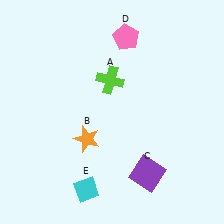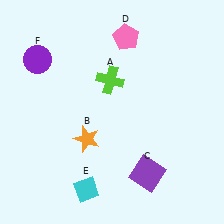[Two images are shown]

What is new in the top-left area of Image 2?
A purple circle (F) was added in the top-left area of Image 2.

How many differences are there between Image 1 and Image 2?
There is 1 difference between the two images.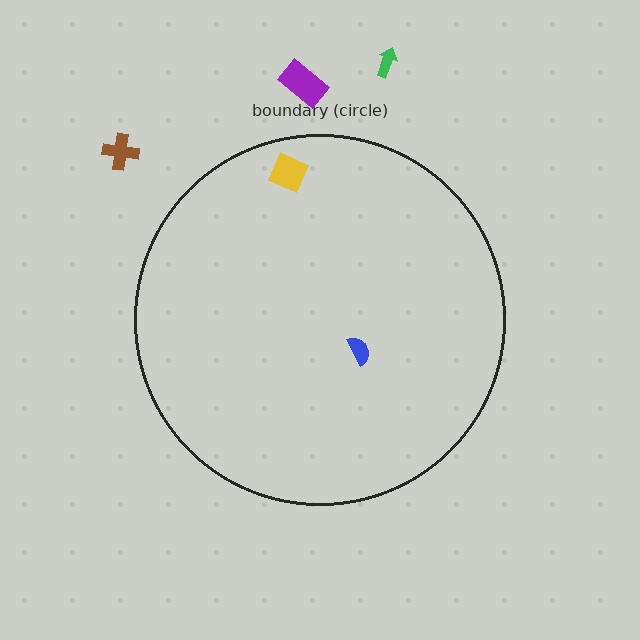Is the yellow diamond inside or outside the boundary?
Inside.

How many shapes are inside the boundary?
2 inside, 3 outside.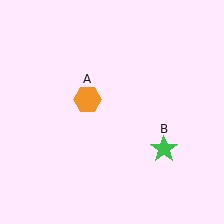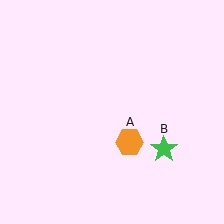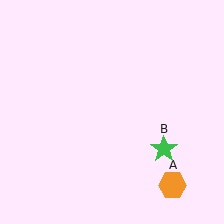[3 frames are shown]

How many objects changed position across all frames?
1 object changed position: orange hexagon (object A).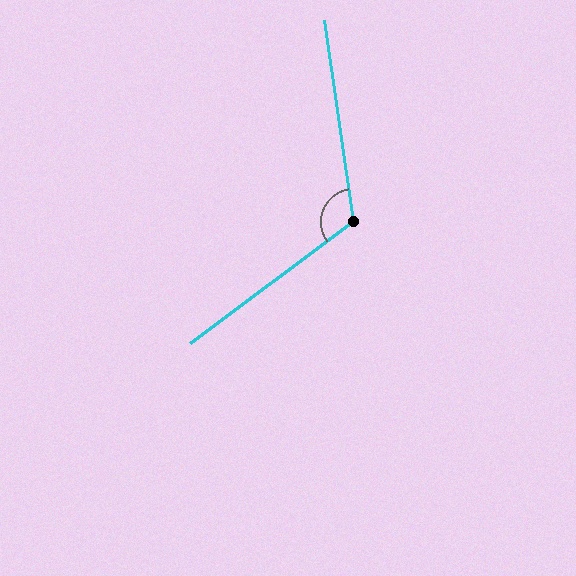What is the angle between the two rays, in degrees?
Approximately 118 degrees.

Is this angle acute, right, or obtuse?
It is obtuse.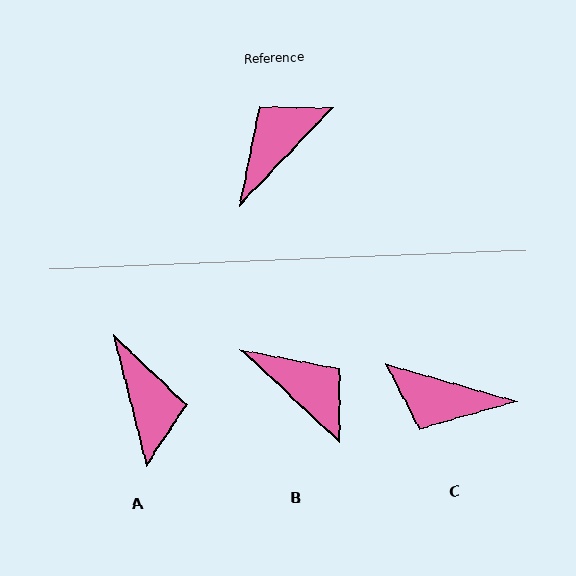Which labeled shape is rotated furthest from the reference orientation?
A, about 122 degrees away.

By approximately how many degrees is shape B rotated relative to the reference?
Approximately 90 degrees clockwise.